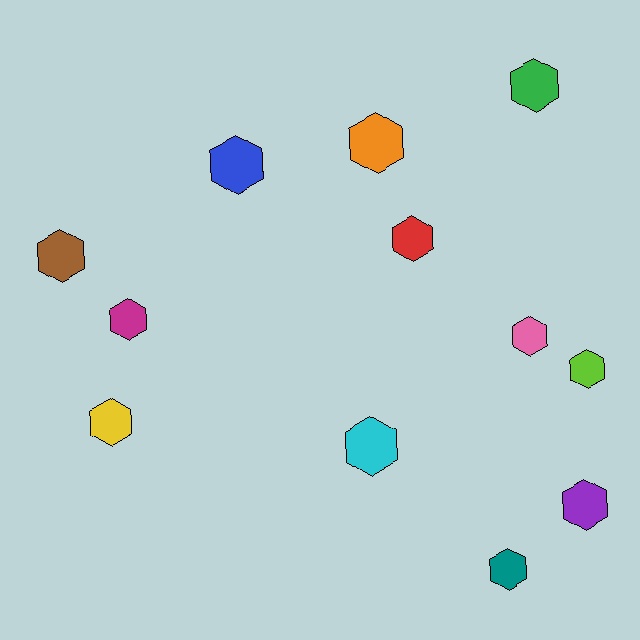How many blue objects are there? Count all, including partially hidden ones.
There is 1 blue object.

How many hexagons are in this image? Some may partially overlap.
There are 12 hexagons.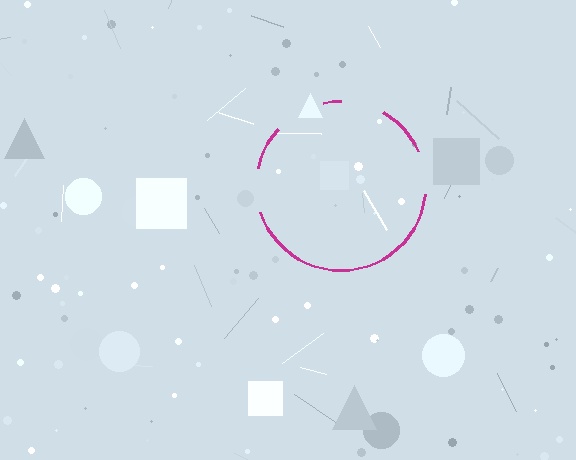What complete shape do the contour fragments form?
The contour fragments form a circle.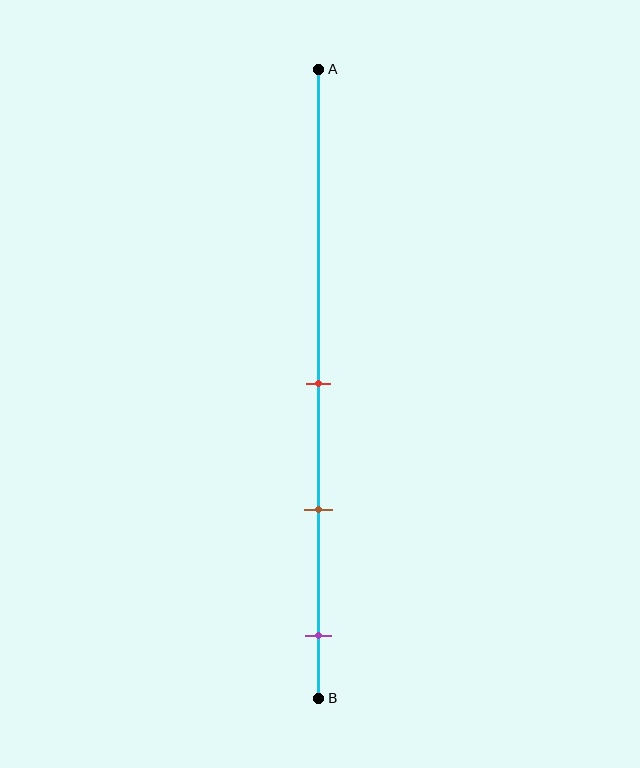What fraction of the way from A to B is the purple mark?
The purple mark is approximately 90% (0.9) of the way from A to B.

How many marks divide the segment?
There are 3 marks dividing the segment.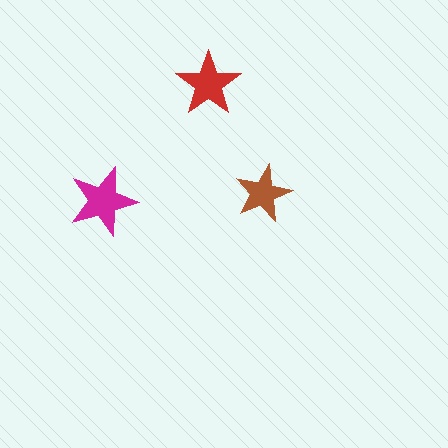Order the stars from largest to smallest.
the magenta one, the red one, the brown one.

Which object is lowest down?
The magenta star is bottommost.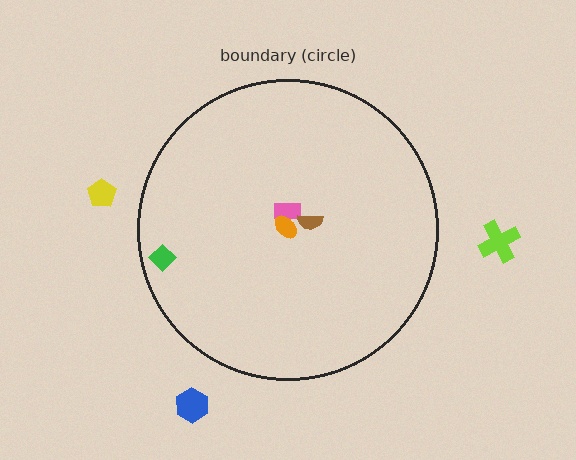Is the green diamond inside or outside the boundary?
Inside.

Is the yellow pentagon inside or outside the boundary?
Outside.